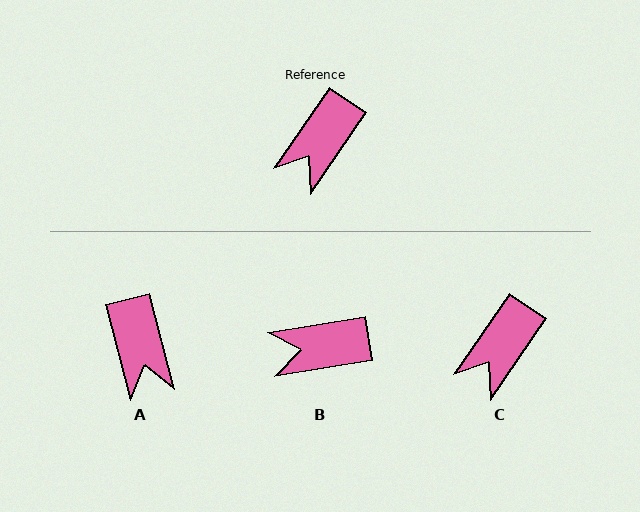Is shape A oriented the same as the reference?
No, it is off by about 49 degrees.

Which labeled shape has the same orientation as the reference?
C.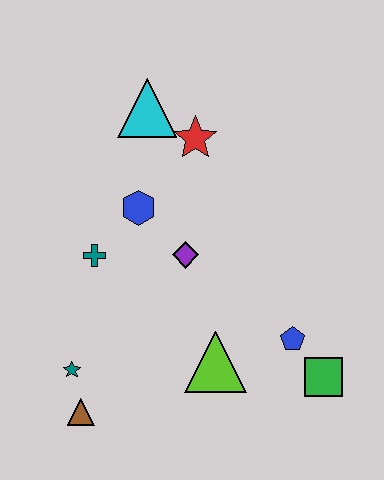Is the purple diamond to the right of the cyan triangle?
Yes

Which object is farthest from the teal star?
The cyan triangle is farthest from the teal star.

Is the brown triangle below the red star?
Yes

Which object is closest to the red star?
The cyan triangle is closest to the red star.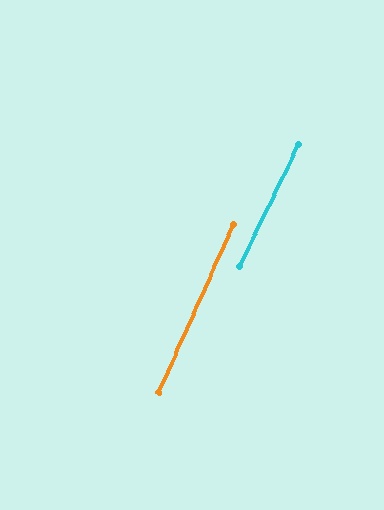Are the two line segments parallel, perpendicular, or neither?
Parallel — their directions differ by only 1.9°.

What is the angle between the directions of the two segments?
Approximately 2 degrees.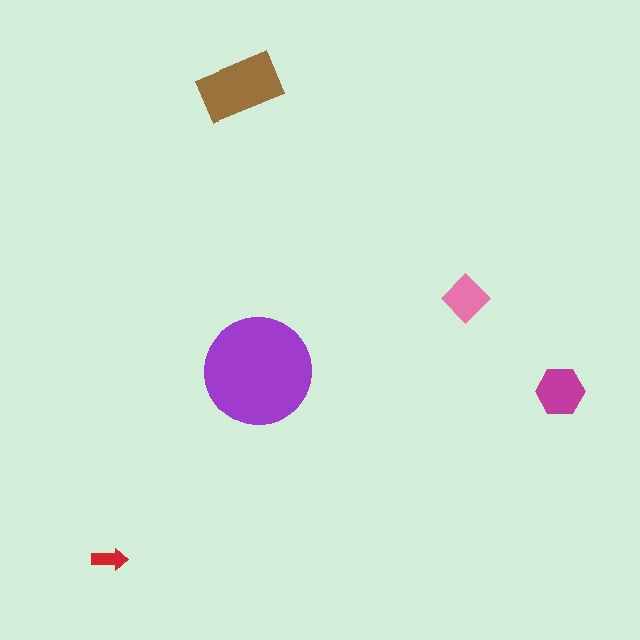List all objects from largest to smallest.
The purple circle, the brown rectangle, the magenta hexagon, the pink diamond, the red arrow.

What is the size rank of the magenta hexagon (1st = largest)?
3rd.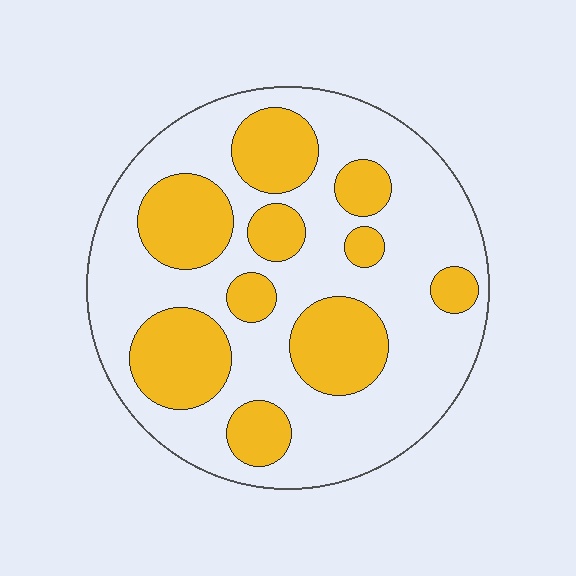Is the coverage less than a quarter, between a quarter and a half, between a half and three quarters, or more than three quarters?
Between a quarter and a half.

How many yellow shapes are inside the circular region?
10.